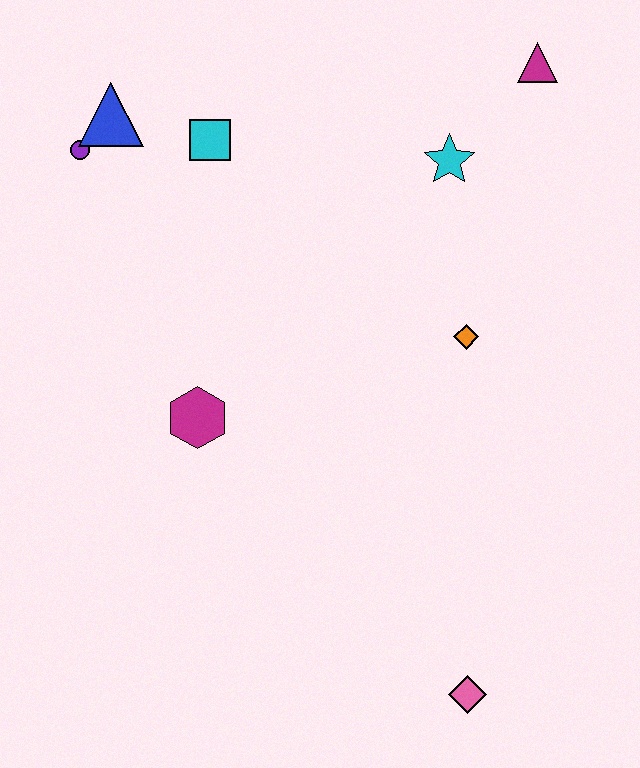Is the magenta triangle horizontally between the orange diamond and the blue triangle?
No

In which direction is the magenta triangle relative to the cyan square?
The magenta triangle is to the right of the cyan square.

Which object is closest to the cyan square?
The blue triangle is closest to the cyan square.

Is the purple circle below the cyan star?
No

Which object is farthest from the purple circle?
The pink diamond is farthest from the purple circle.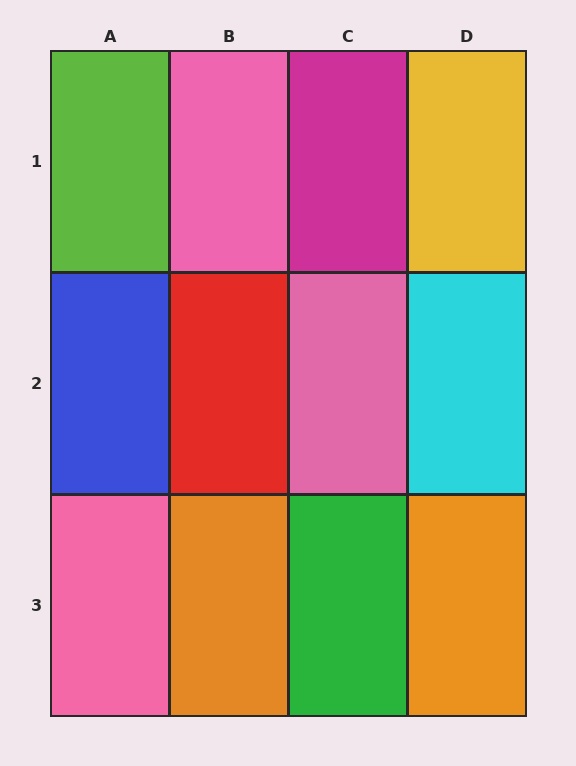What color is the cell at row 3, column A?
Pink.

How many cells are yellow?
1 cell is yellow.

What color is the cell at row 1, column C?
Magenta.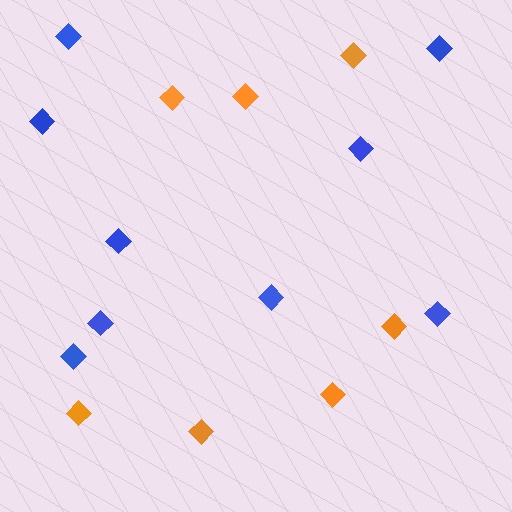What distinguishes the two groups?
There are 2 groups: one group of blue diamonds (9) and one group of orange diamonds (7).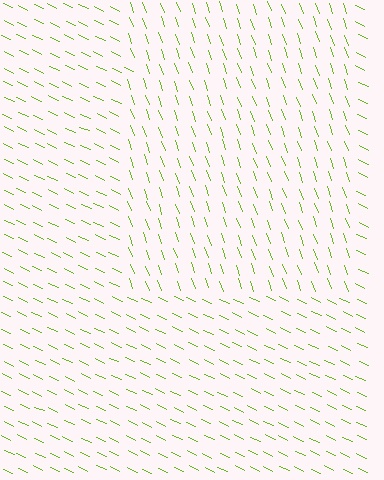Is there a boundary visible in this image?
Yes, there is a texture boundary formed by a change in line orientation.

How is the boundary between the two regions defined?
The boundary is defined purely by a change in line orientation (approximately 45 degrees difference). All lines are the same color and thickness.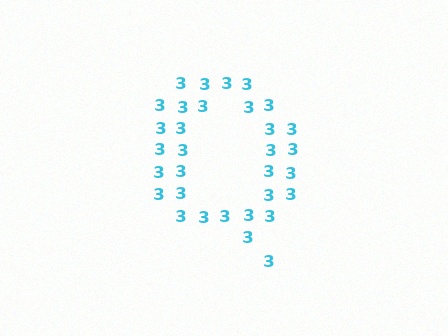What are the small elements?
The small elements are digit 3's.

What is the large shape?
The large shape is the letter Q.